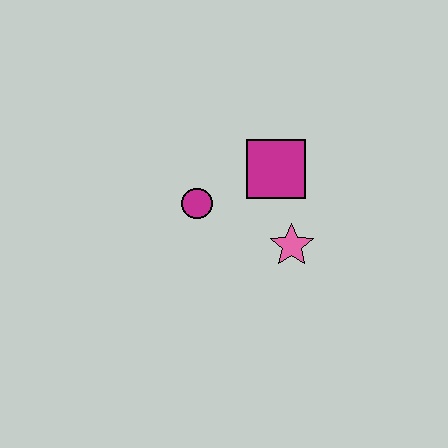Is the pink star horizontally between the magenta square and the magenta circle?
No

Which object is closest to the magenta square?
The pink star is closest to the magenta square.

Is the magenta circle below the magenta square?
Yes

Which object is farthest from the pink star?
The magenta circle is farthest from the pink star.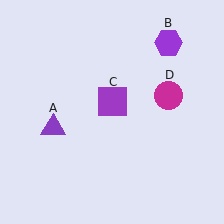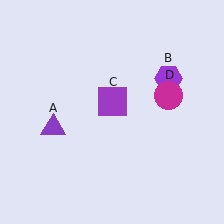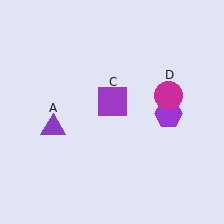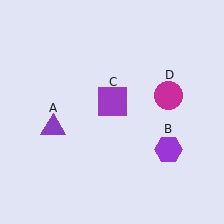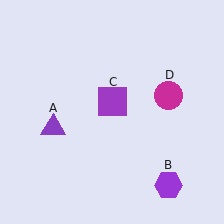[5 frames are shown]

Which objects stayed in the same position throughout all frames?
Purple triangle (object A) and purple square (object C) and magenta circle (object D) remained stationary.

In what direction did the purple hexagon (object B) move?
The purple hexagon (object B) moved down.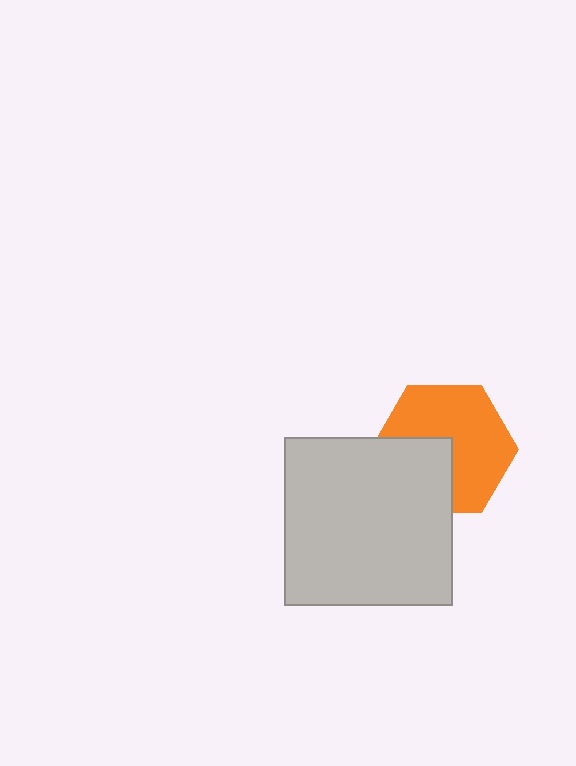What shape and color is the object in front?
The object in front is a light gray square.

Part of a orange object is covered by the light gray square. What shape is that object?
It is a hexagon.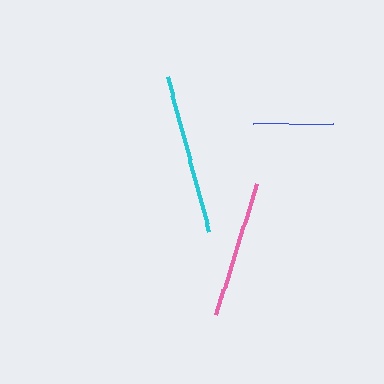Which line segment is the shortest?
The blue line is the shortest at approximately 80 pixels.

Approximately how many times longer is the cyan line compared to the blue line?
The cyan line is approximately 2.0 times the length of the blue line.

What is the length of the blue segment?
The blue segment is approximately 80 pixels long.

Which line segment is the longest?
The cyan line is the longest at approximately 162 pixels.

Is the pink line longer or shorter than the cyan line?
The cyan line is longer than the pink line.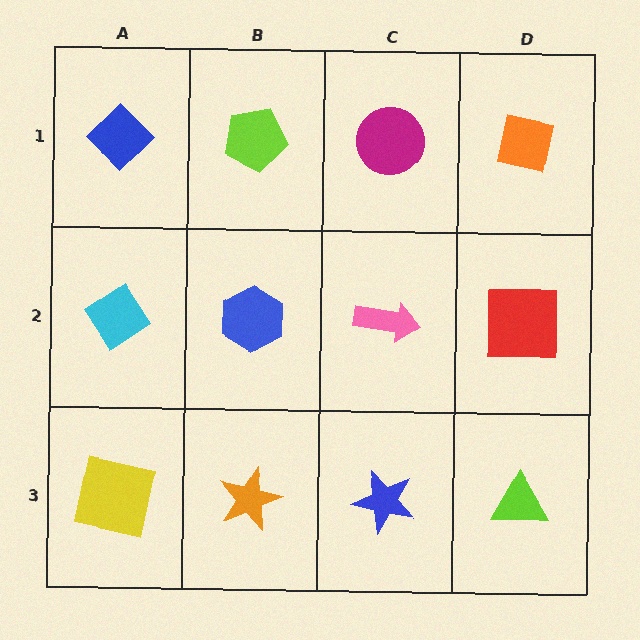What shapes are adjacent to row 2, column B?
A lime pentagon (row 1, column B), an orange star (row 3, column B), a cyan diamond (row 2, column A), a pink arrow (row 2, column C).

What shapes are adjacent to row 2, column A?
A blue diamond (row 1, column A), a yellow square (row 3, column A), a blue hexagon (row 2, column B).